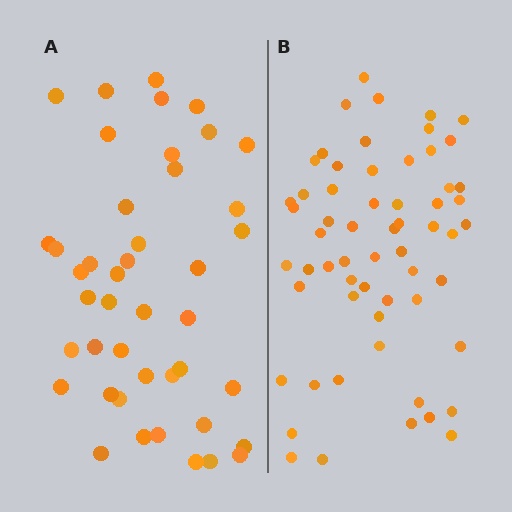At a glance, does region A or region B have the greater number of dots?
Region B (the right region) has more dots.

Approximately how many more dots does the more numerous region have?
Region B has approximately 15 more dots than region A.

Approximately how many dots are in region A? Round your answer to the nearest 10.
About 40 dots. (The exact count is 43, which rounds to 40.)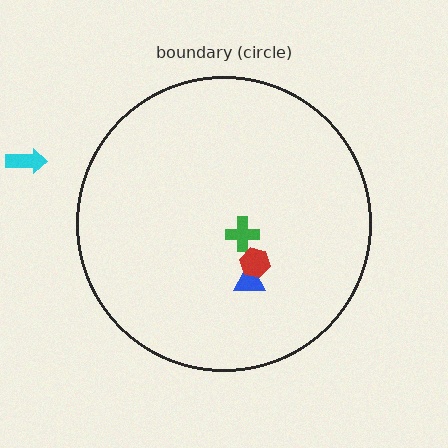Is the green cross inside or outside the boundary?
Inside.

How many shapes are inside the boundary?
3 inside, 1 outside.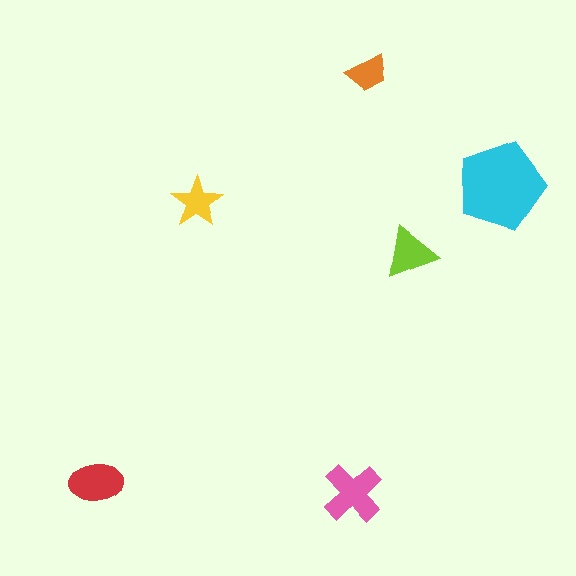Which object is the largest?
The cyan pentagon.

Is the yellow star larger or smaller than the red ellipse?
Smaller.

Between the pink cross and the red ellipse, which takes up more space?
The pink cross.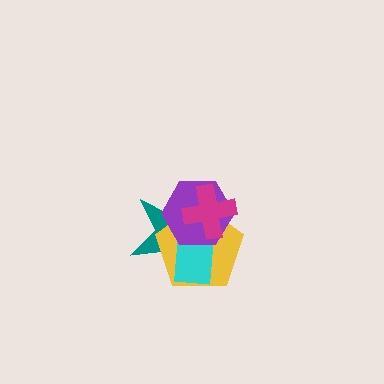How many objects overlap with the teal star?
4 objects overlap with the teal star.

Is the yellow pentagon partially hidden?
Yes, it is partially covered by another shape.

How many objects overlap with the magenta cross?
4 objects overlap with the magenta cross.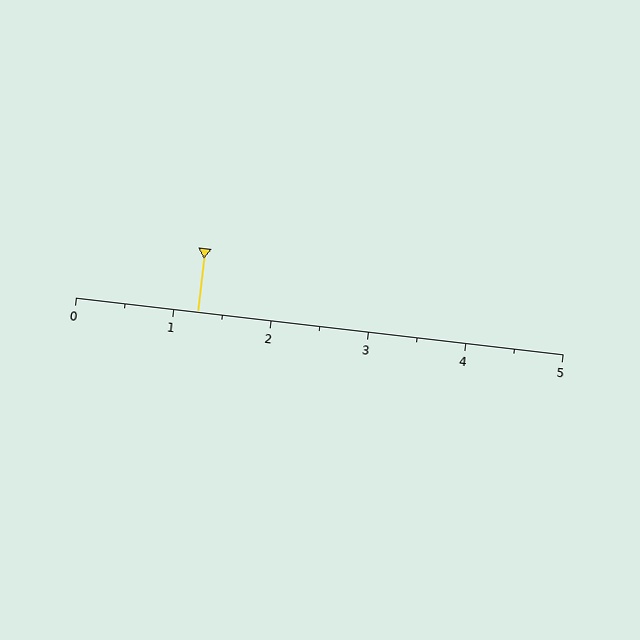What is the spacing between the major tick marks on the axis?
The major ticks are spaced 1 apart.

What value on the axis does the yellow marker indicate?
The marker indicates approximately 1.2.